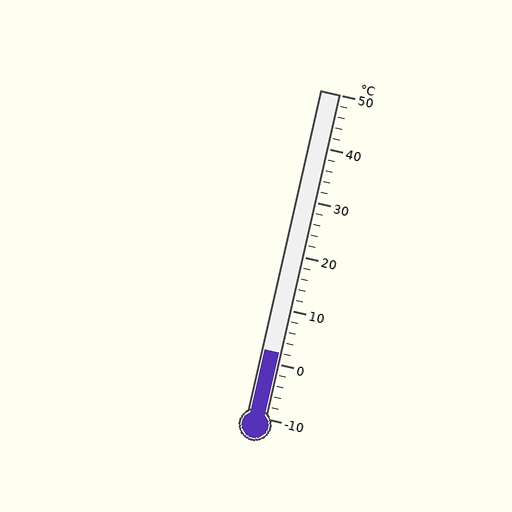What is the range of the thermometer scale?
The thermometer scale ranges from -10°C to 50°C.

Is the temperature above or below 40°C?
The temperature is below 40°C.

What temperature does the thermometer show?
The thermometer shows approximately 2°C.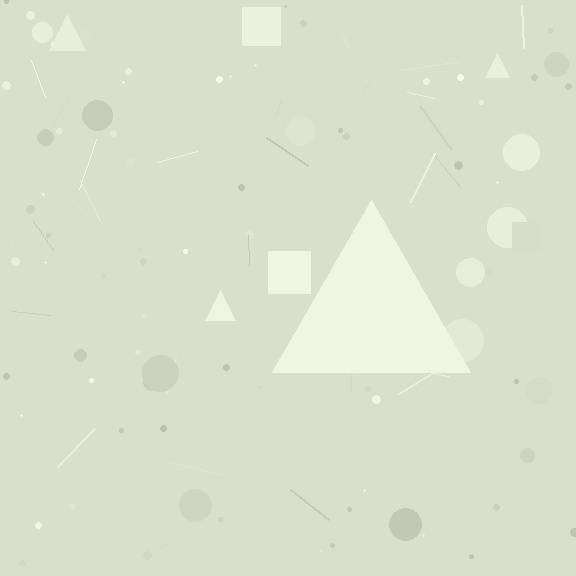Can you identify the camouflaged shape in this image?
The camouflaged shape is a triangle.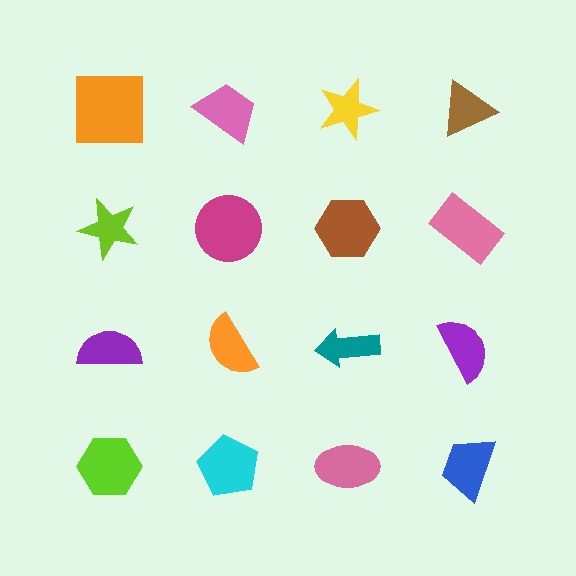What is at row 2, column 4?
A pink rectangle.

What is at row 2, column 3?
A brown hexagon.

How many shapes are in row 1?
4 shapes.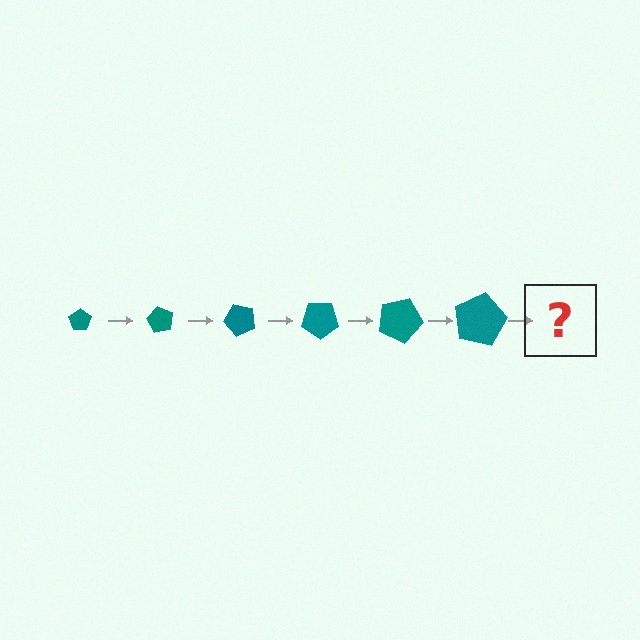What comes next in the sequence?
The next element should be a pentagon, larger than the previous one and rotated 360 degrees from the start.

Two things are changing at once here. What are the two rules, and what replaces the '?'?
The two rules are that the pentagon grows larger each step and it rotates 60 degrees each step. The '?' should be a pentagon, larger than the previous one and rotated 360 degrees from the start.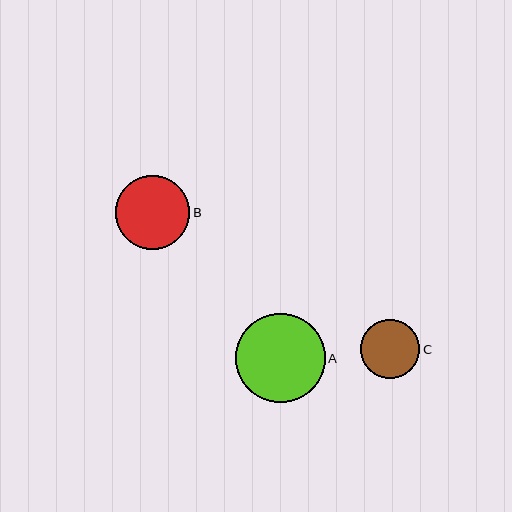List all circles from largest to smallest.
From largest to smallest: A, B, C.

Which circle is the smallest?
Circle C is the smallest with a size of approximately 59 pixels.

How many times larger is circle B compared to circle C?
Circle B is approximately 1.3 times the size of circle C.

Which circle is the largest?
Circle A is the largest with a size of approximately 90 pixels.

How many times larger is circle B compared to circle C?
Circle B is approximately 1.3 times the size of circle C.